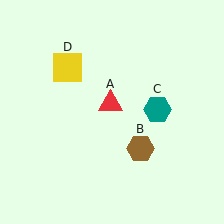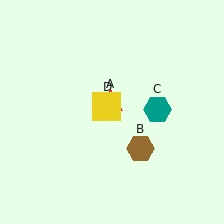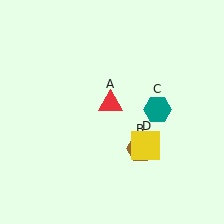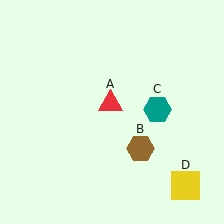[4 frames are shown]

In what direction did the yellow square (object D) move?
The yellow square (object D) moved down and to the right.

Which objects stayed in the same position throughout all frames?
Red triangle (object A) and brown hexagon (object B) and teal hexagon (object C) remained stationary.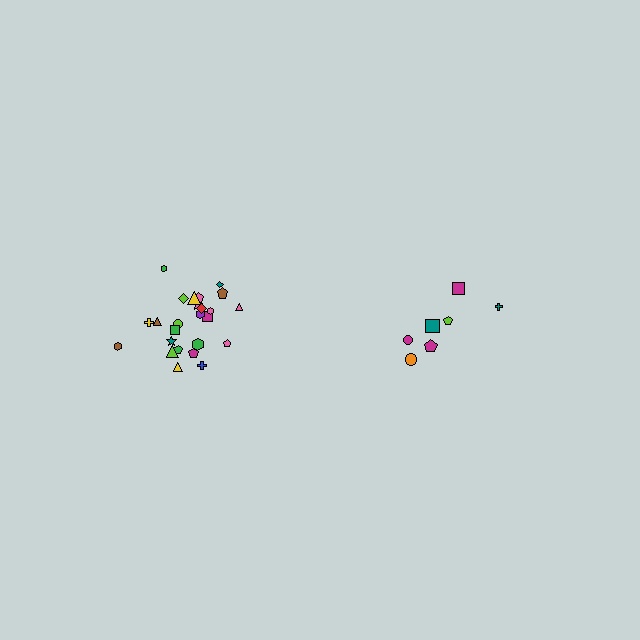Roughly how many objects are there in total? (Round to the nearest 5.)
Roughly 30 objects in total.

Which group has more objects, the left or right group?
The left group.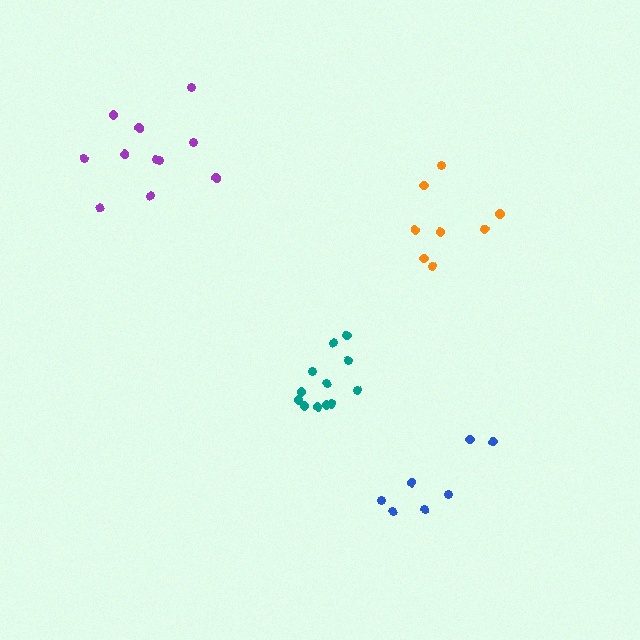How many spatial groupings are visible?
There are 4 spatial groupings.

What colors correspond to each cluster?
The clusters are colored: orange, teal, purple, blue.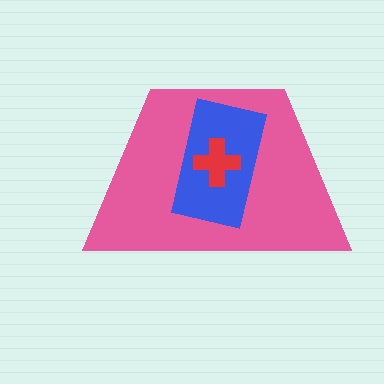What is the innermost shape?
The red cross.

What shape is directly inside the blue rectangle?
The red cross.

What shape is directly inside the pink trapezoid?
The blue rectangle.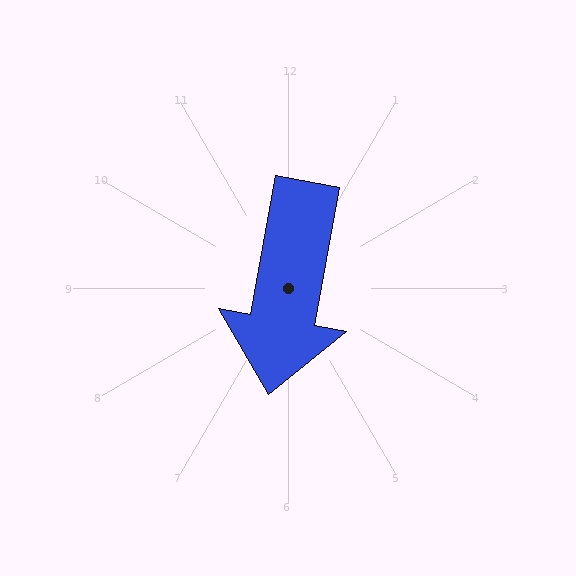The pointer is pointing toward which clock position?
Roughly 6 o'clock.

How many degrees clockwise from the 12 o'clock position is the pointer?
Approximately 190 degrees.